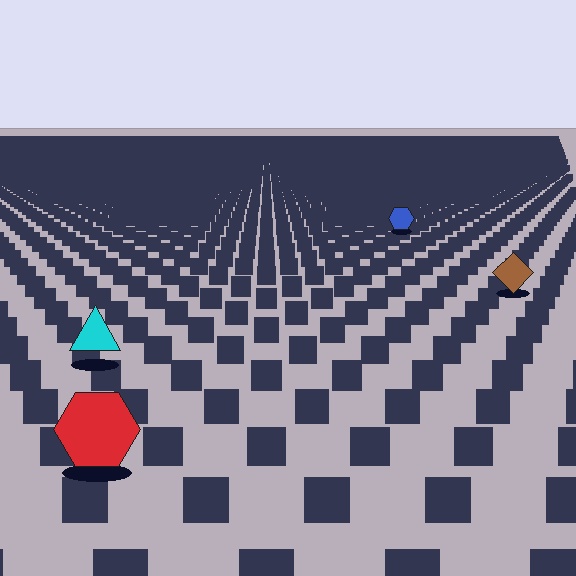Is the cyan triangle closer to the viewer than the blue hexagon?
Yes. The cyan triangle is closer — you can tell from the texture gradient: the ground texture is coarser near it.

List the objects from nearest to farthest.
From nearest to farthest: the red hexagon, the cyan triangle, the brown diamond, the blue hexagon.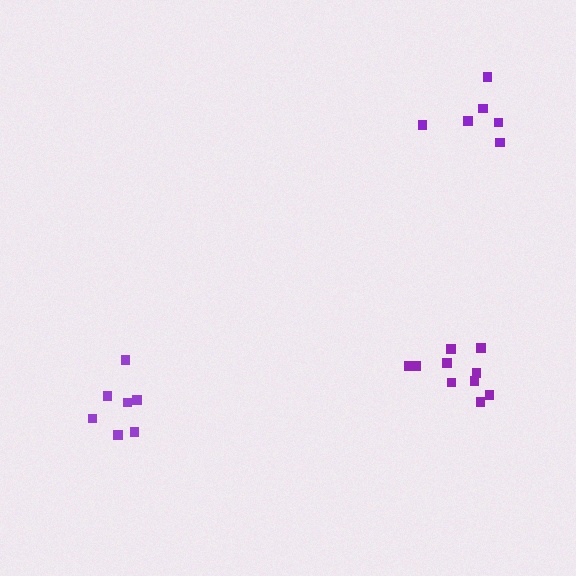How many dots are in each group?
Group 1: 7 dots, Group 2: 10 dots, Group 3: 6 dots (23 total).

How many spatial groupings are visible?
There are 3 spatial groupings.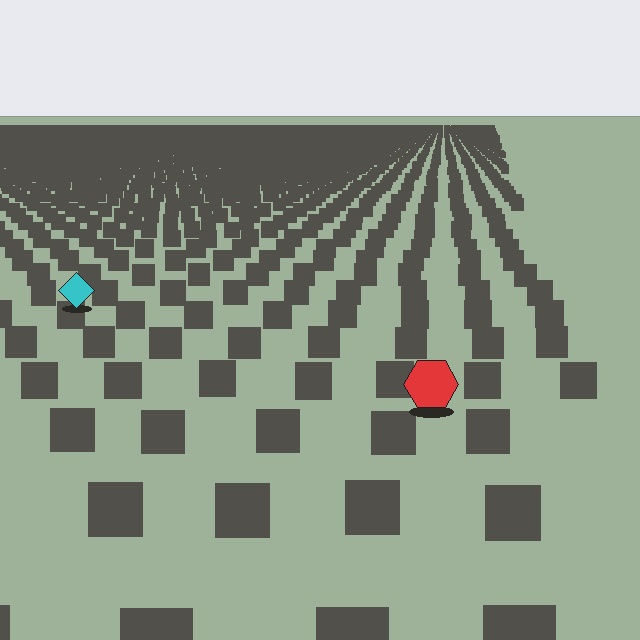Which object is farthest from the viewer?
The cyan diamond is farthest from the viewer. It appears smaller and the ground texture around it is denser.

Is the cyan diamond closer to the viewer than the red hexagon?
No. The red hexagon is closer — you can tell from the texture gradient: the ground texture is coarser near it.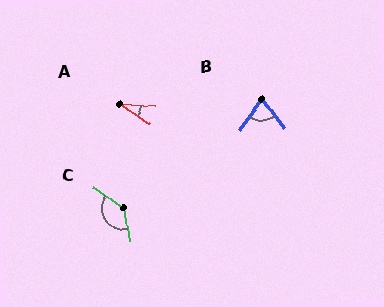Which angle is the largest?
C, at approximately 135 degrees.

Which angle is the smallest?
A, at approximately 31 degrees.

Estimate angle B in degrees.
Approximately 73 degrees.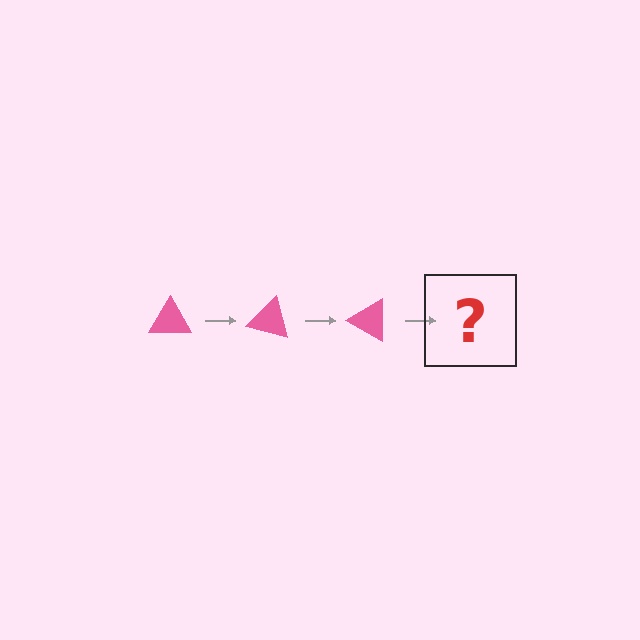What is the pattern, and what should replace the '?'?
The pattern is that the triangle rotates 15 degrees each step. The '?' should be a pink triangle rotated 45 degrees.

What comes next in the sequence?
The next element should be a pink triangle rotated 45 degrees.